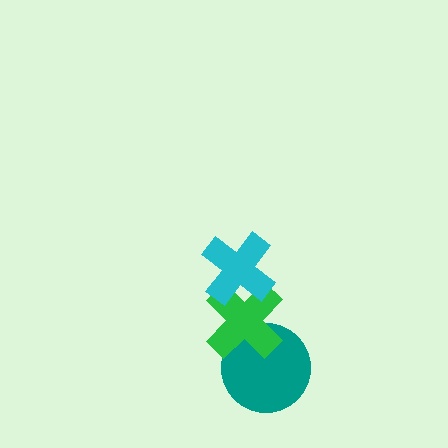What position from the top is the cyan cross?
The cyan cross is 1st from the top.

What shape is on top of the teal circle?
The green cross is on top of the teal circle.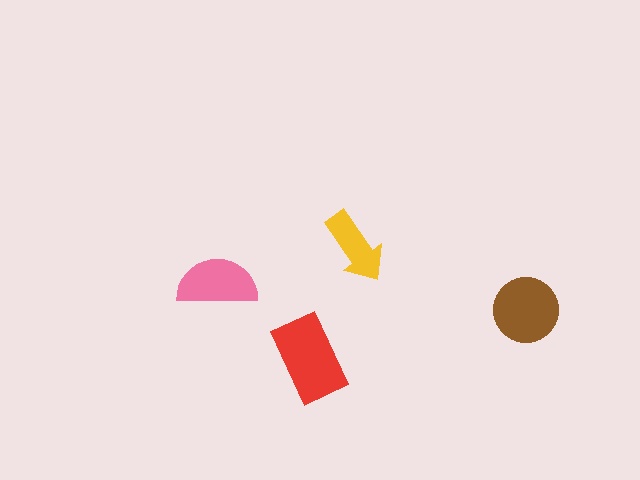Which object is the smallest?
The yellow arrow.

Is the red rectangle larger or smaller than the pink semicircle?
Larger.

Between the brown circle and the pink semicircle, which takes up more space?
The brown circle.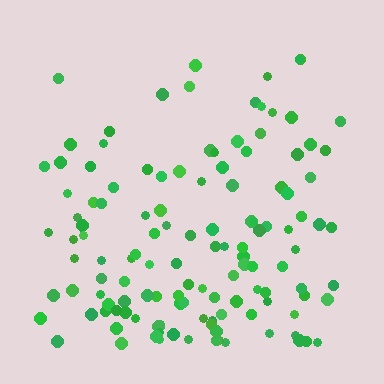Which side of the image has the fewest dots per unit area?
The top.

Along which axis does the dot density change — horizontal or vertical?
Vertical.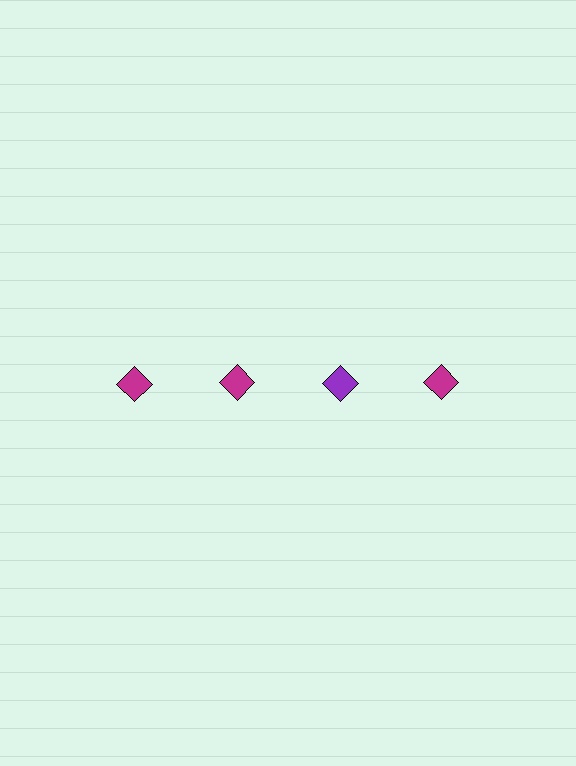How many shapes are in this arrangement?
There are 4 shapes arranged in a grid pattern.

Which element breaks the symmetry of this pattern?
The purple diamond in the top row, center column breaks the symmetry. All other shapes are magenta diamonds.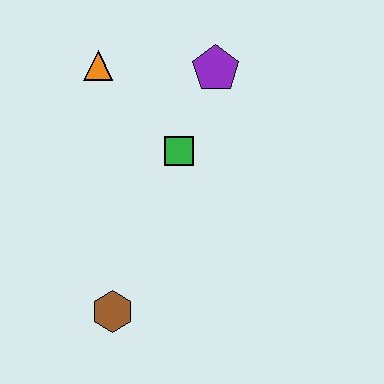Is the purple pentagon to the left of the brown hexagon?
No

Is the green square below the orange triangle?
Yes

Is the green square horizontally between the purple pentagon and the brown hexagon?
Yes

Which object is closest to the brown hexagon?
The green square is closest to the brown hexagon.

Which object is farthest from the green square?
The brown hexagon is farthest from the green square.